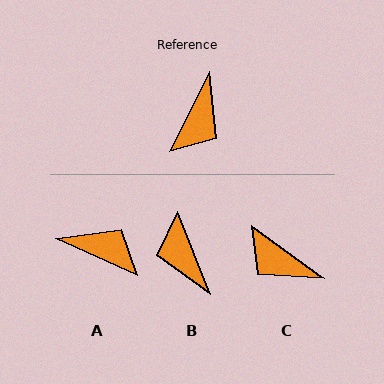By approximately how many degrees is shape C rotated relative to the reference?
Approximately 100 degrees clockwise.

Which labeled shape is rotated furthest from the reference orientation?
B, about 132 degrees away.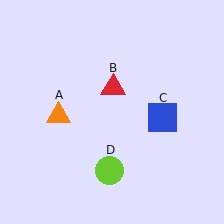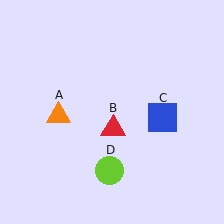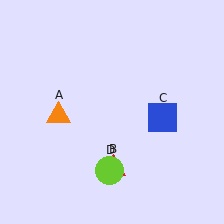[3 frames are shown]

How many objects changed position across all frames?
1 object changed position: red triangle (object B).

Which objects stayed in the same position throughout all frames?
Orange triangle (object A) and blue square (object C) and lime circle (object D) remained stationary.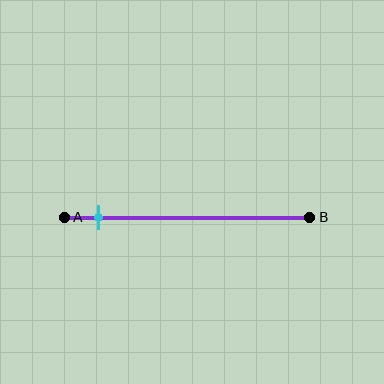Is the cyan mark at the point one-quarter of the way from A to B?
No, the mark is at about 15% from A, not at the 25% one-quarter point.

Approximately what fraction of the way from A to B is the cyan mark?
The cyan mark is approximately 15% of the way from A to B.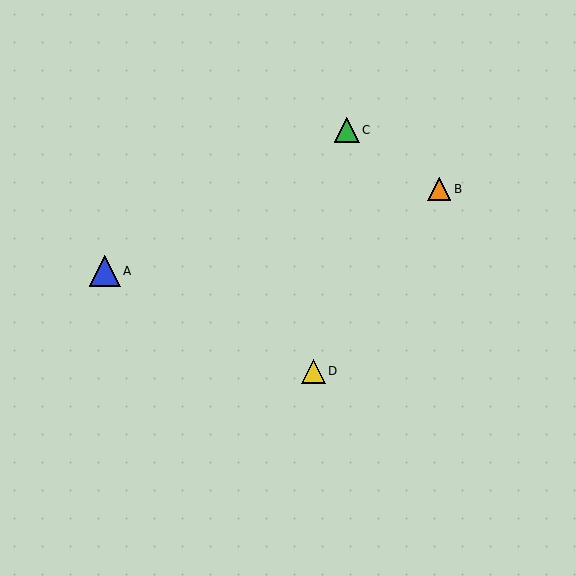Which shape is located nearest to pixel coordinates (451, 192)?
The orange triangle (labeled B) at (439, 189) is nearest to that location.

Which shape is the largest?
The blue triangle (labeled A) is the largest.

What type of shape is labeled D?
Shape D is a yellow triangle.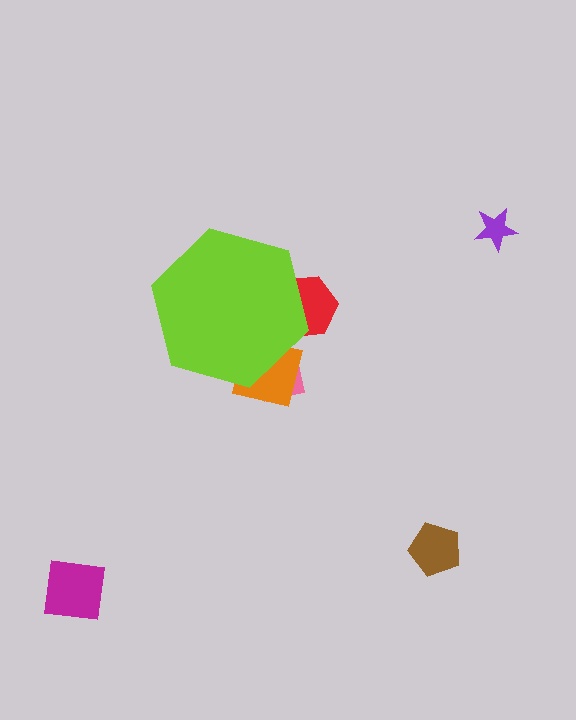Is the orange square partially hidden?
Yes, the orange square is partially hidden behind the lime hexagon.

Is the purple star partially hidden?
No, the purple star is fully visible.